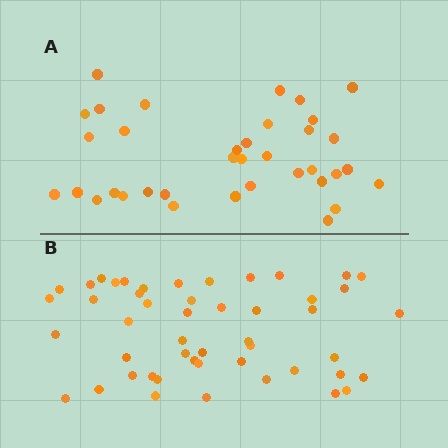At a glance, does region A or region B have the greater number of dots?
Region B (the bottom region) has more dots.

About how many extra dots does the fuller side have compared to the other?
Region B has approximately 15 more dots than region A.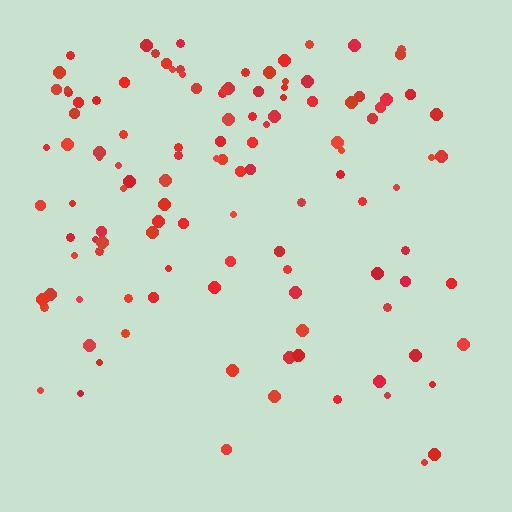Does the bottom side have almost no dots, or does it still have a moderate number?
Still a moderate number, just noticeably fewer than the top.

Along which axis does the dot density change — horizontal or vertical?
Vertical.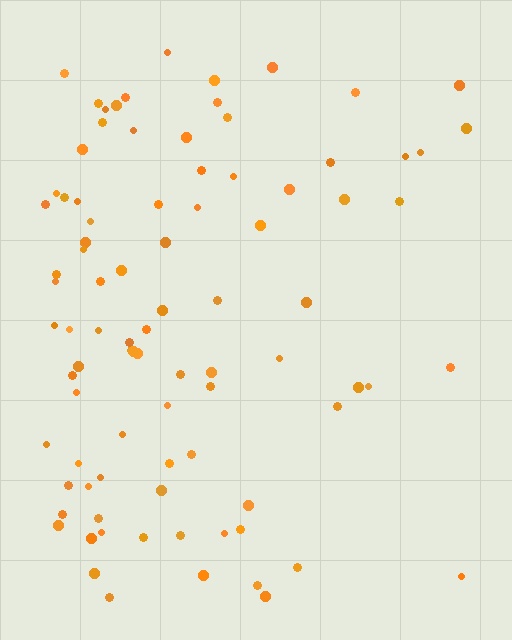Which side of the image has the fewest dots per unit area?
The right.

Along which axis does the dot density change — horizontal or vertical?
Horizontal.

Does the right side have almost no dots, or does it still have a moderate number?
Still a moderate number, just noticeably fewer than the left.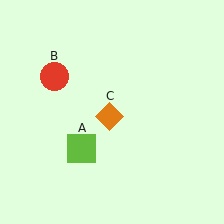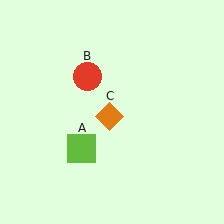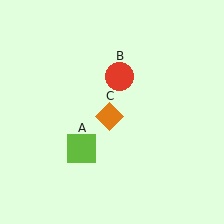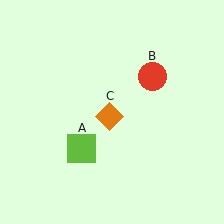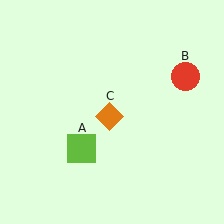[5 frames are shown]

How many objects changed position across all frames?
1 object changed position: red circle (object B).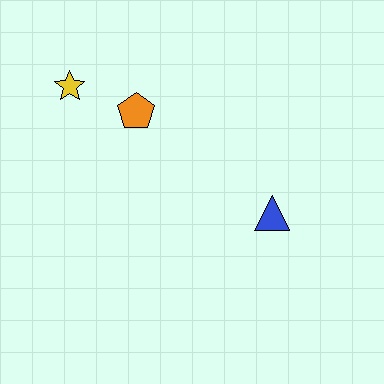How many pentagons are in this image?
There is 1 pentagon.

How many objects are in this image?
There are 3 objects.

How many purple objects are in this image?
There are no purple objects.